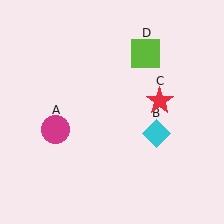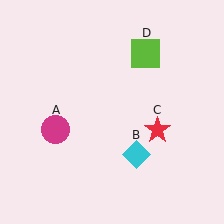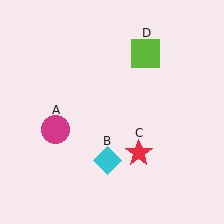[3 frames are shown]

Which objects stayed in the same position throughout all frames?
Magenta circle (object A) and lime square (object D) remained stationary.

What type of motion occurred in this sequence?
The cyan diamond (object B), red star (object C) rotated clockwise around the center of the scene.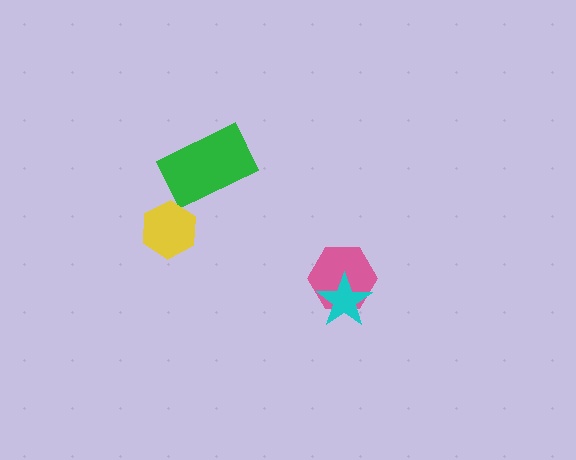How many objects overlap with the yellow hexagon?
0 objects overlap with the yellow hexagon.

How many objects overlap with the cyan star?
1 object overlaps with the cyan star.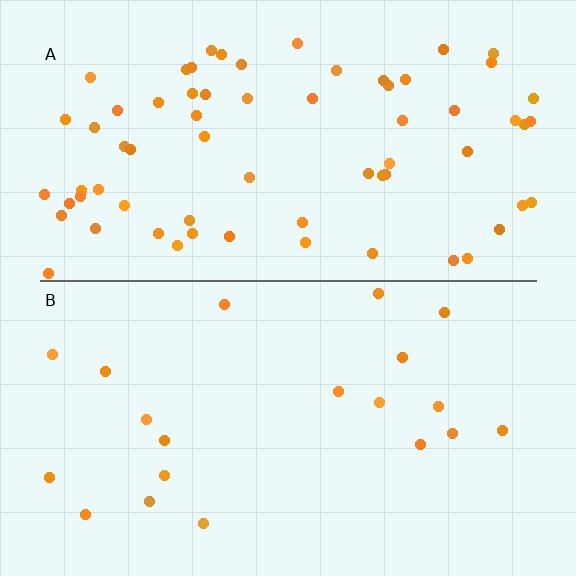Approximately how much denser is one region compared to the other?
Approximately 3.3× — region A over region B.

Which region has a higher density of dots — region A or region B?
A (the top).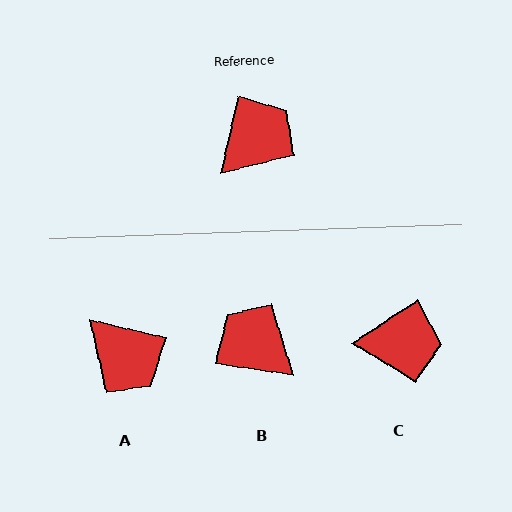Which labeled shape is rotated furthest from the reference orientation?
B, about 94 degrees away.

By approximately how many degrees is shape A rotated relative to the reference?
Approximately 91 degrees clockwise.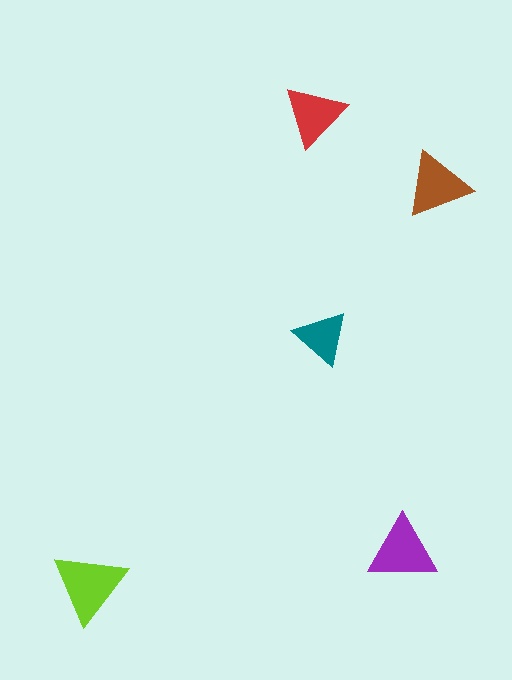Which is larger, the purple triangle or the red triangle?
The purple one.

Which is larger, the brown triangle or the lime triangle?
The lime one.